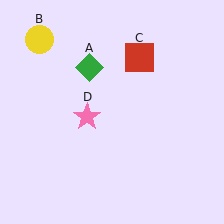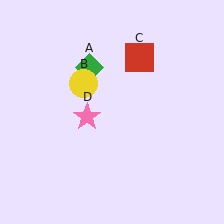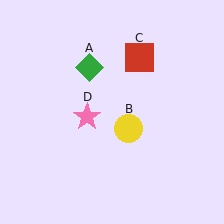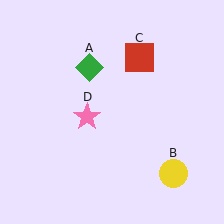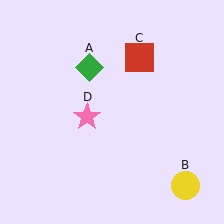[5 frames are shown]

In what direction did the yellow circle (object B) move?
The yellow circle (object B) moved down and to the right.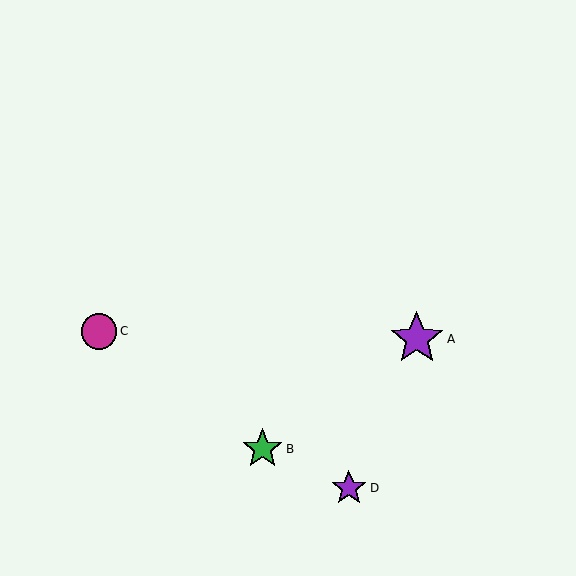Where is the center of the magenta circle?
The center of the magenta circle is at (99, 331).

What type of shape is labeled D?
Shape D is a purple star.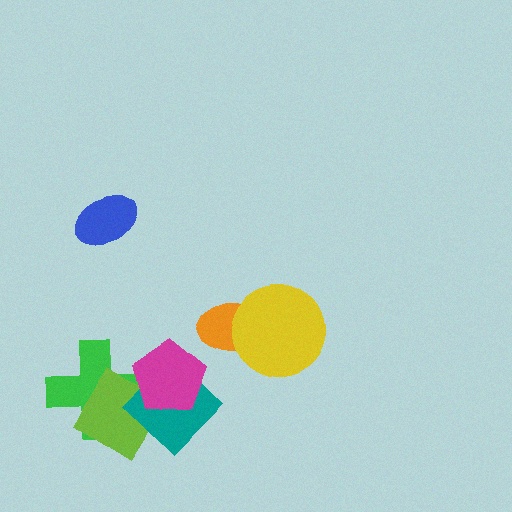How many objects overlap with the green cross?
3 objects overlap with the green cross.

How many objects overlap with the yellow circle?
1 object overlaps with the yellow circle.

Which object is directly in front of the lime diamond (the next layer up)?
The teal diamond is directly in front of the lime diamond.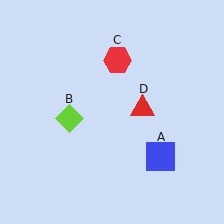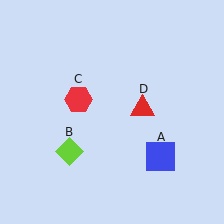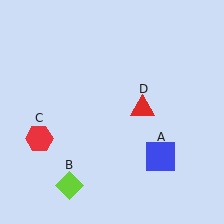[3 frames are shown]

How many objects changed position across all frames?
2 objects changed position: lime diamond (object B), red hexagon (object C).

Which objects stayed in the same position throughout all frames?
Blue square (object A) and red triangle (object D) remained stationary.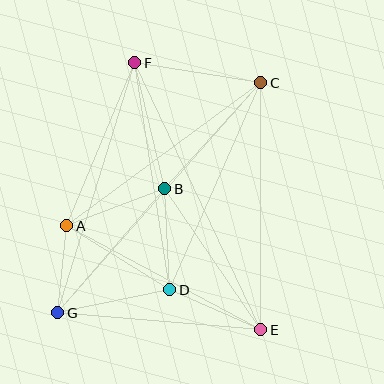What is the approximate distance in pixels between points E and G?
The distance between E and G is approximately 203 pixels.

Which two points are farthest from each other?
Points C and G are farthest from each other.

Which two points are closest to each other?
Points A and G are closest to each other.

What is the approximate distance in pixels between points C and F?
The distance between C and F is approximately 128 pixels.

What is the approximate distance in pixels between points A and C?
The distance between A and C is approximately 241 pixels.